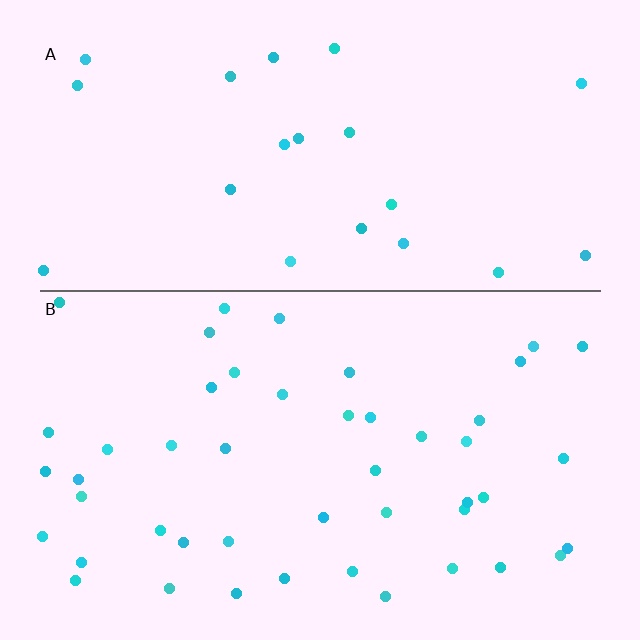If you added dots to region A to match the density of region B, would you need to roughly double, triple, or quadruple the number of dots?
Approximately double.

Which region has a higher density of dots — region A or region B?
B (the bottom).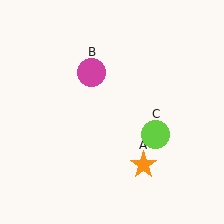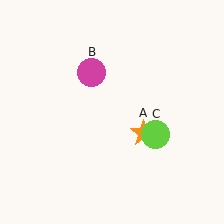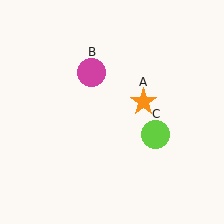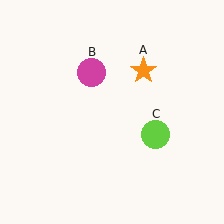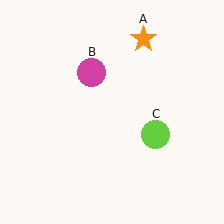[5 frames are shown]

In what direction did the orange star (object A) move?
The orange star (object A) moved up.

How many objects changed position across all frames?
1 object changed position: orange star (object A).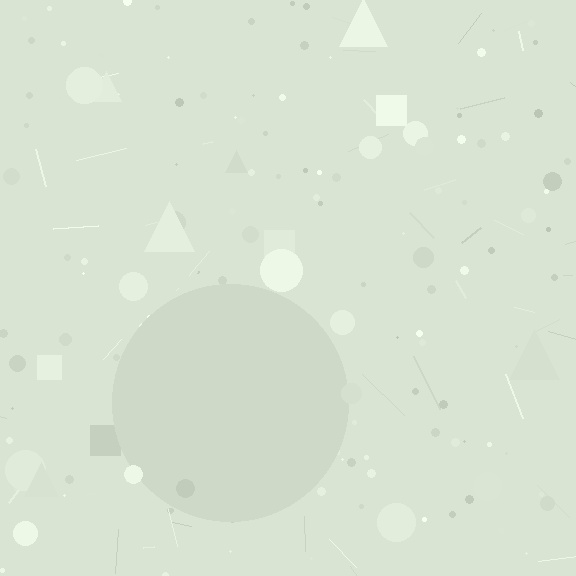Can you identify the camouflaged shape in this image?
The camouflaged shape is a circle.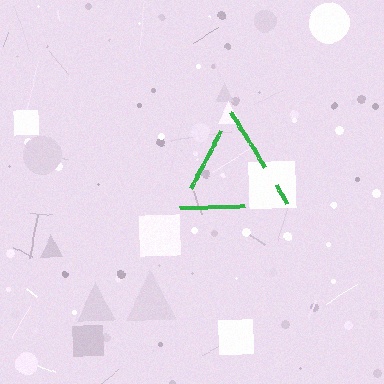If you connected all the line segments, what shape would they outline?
They would outline a triangle.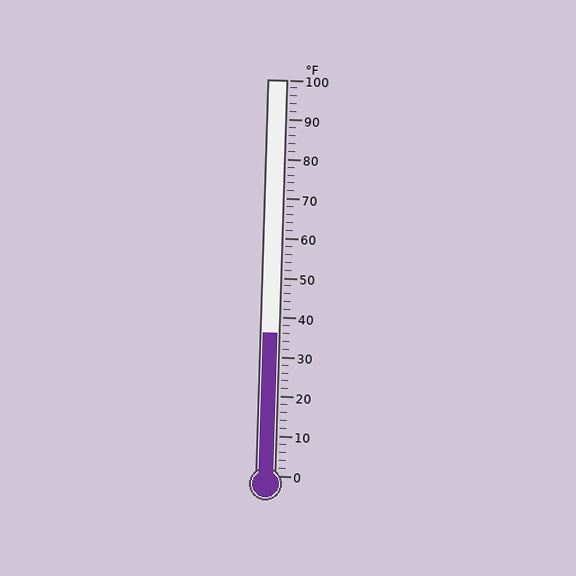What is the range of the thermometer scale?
The thermometer scale ranges from 0°F to 100°F.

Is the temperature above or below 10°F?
The temperature is above 10°F.